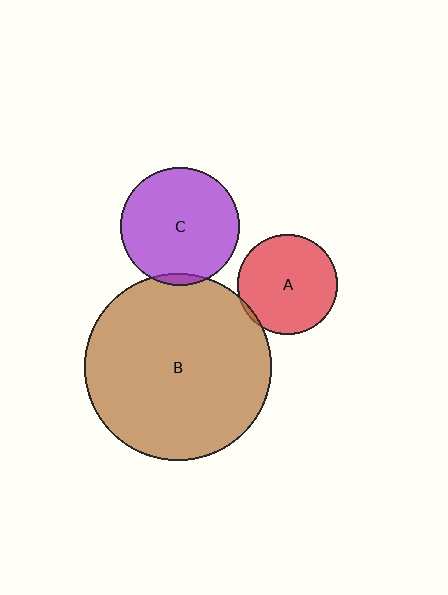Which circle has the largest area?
Circle B (brown).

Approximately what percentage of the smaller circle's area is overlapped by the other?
Approximately 5%.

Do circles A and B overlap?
Yes.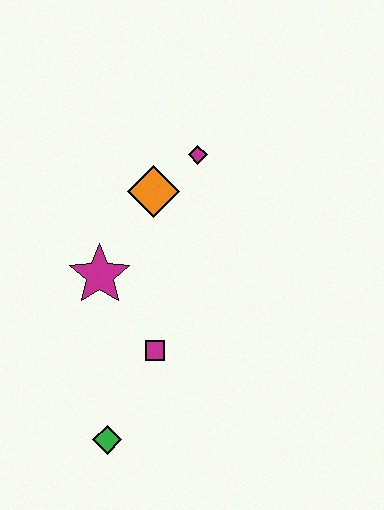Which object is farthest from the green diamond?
The magenta diamond is farthest from the green diamond.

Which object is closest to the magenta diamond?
The orange diamond is closest to the magenta diamond.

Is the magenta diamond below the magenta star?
No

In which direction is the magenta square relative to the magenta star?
The magenta square is below the magenta star.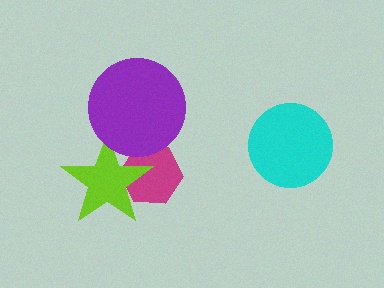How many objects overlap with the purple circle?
2 objects overlap with the purple circle.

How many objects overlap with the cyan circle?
0 objects overlap with the cyan circle.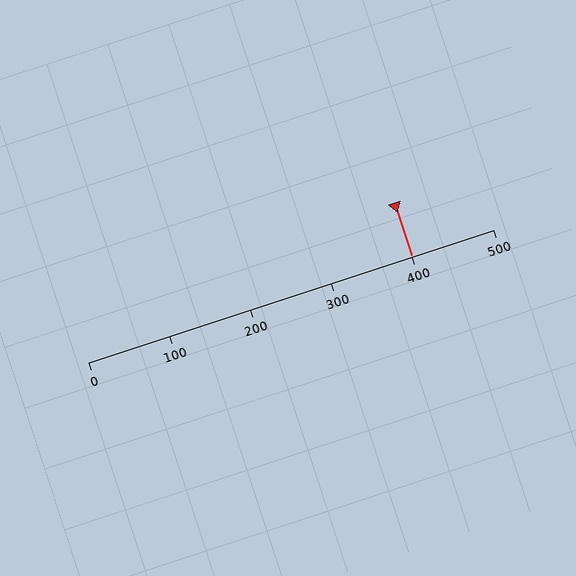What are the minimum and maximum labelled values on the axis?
The axis runs from 0 to 500.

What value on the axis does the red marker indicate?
The marker indicates approximately 400.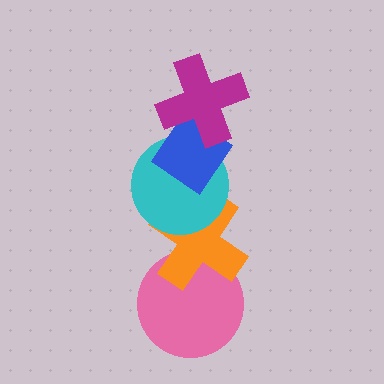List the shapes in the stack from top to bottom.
From top to bottom: the magenta cross, the blue diamond, the cyan circle, the orange cross, the pink circle.